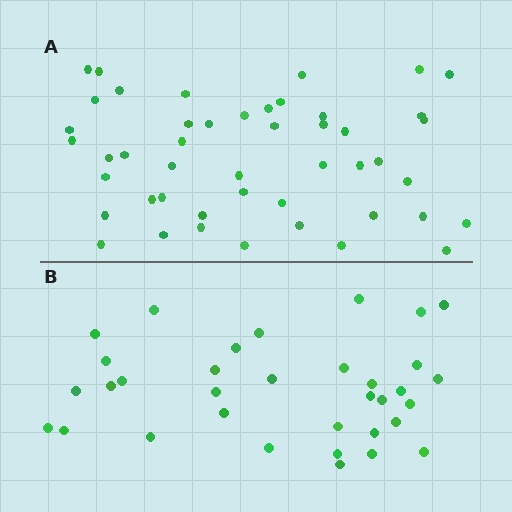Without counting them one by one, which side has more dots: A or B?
Region A (the top region) has more dots.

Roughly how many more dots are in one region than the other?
Region A has approximately 15 more dots than region B.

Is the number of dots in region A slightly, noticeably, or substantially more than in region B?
Region A has noticeably more, but not dramatically so. The ratio is roughly 1.4 to 1.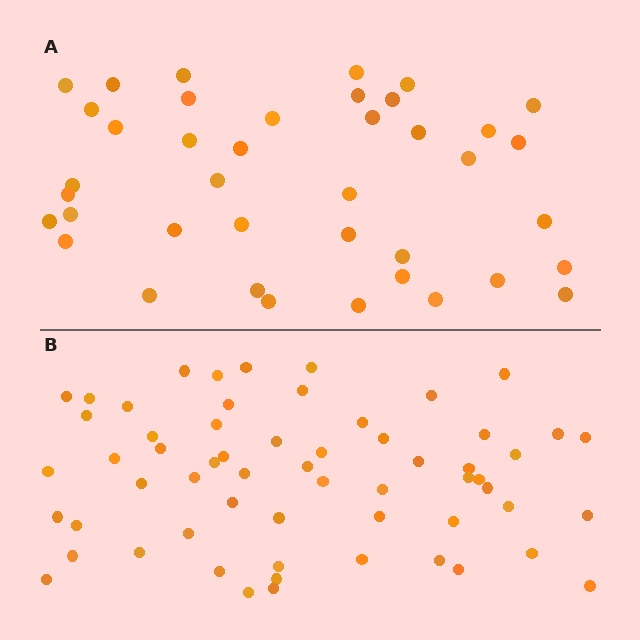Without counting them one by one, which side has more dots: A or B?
Region B (the bottom region) has more dots.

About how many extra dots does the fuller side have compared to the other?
Region B has approximately 20 more dots than region A.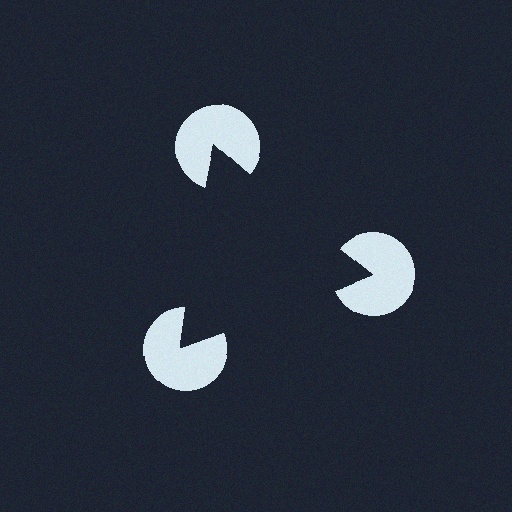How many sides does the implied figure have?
3 sides.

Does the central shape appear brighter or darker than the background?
It typically appears slightly darker than the background, even though no actual brightness change is drawn.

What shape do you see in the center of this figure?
An illusory triangle — its edges are inferred from the aligned wedge cuts in the pac-man discs, not physically drawn.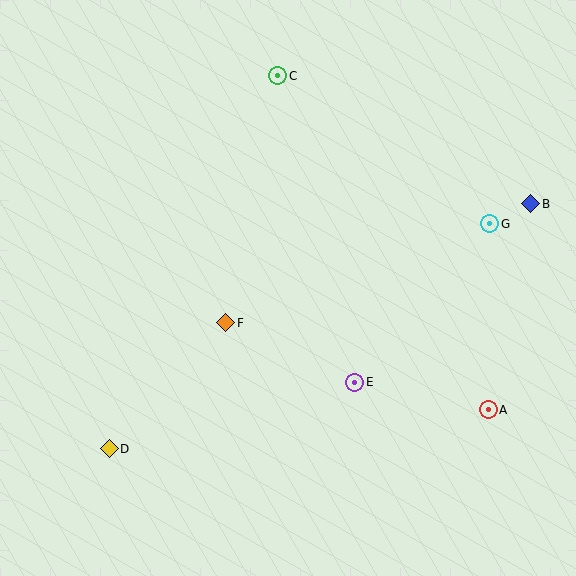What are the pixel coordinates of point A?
Point A is at (488, 410).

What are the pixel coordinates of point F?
Point F is at (226, 323).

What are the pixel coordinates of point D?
Point D is at (109, 449).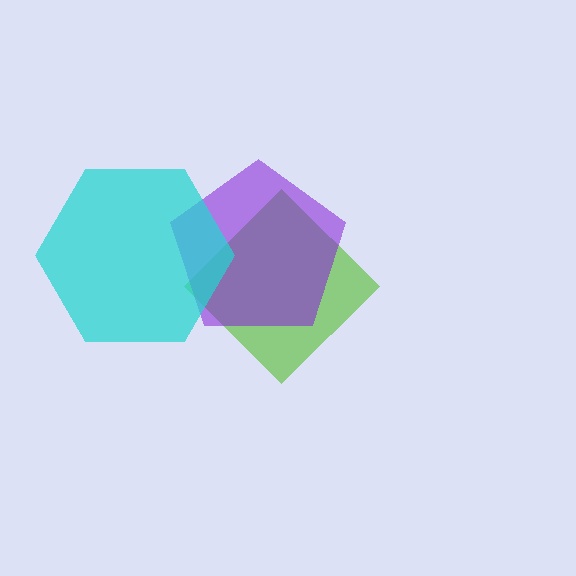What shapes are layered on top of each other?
The layered shapes are: a lime diamond, a purple pentagon, a cyan hexagon.